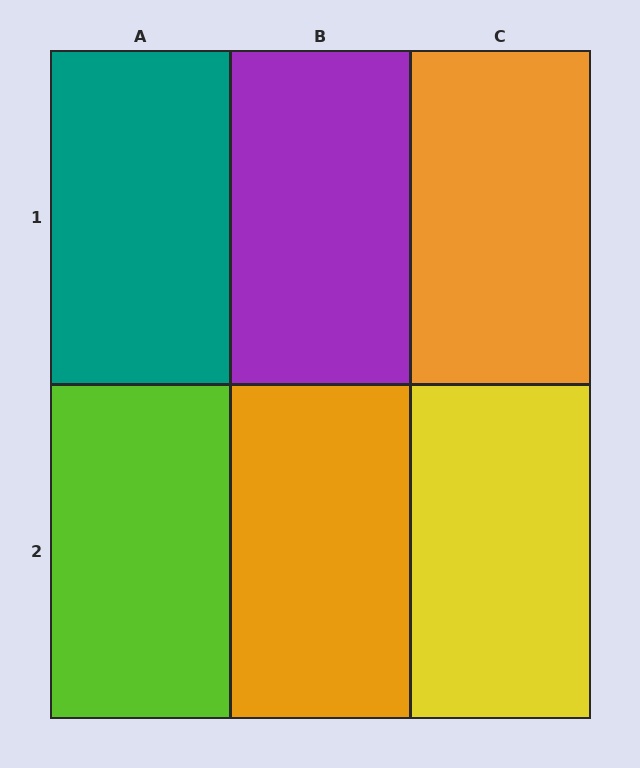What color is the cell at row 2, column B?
Orange.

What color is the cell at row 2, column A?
Lime.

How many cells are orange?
2 cells are orange.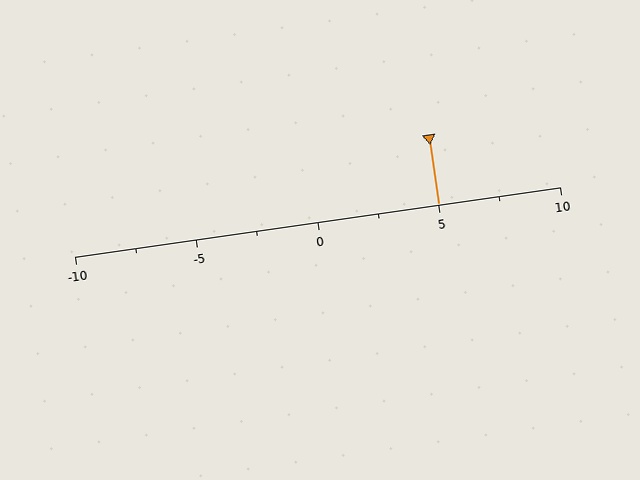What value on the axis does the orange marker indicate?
The marker indicates approximately 5.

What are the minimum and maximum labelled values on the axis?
The axis runs from -10 to 10.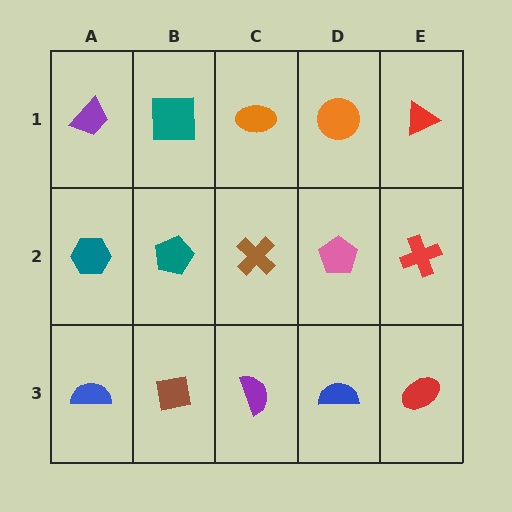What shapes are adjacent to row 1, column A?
A teal hexagon (row 2, column A), a teal square (row 1, column B).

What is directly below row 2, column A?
A blue semicircle.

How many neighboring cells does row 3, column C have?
3.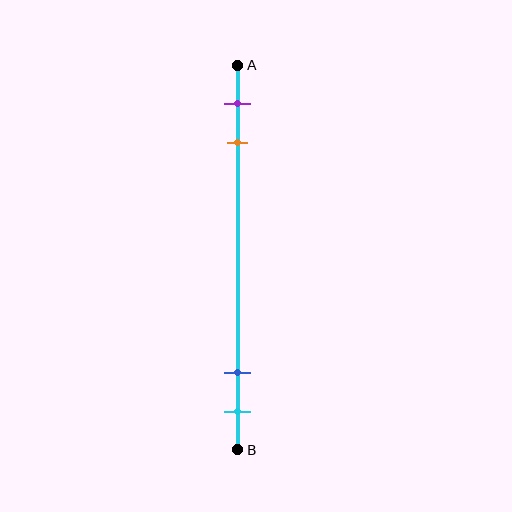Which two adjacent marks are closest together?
The blue and cyan marks are the closest adjacent pair.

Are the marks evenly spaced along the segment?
No, the marks are not evenly spaced.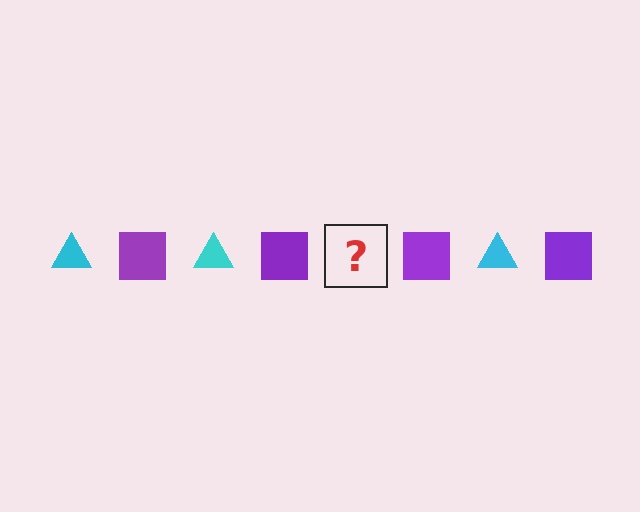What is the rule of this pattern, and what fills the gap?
The rule is that the pattern alternates between cyan triangle and purple square. The gap should be filled with a cyan triangle.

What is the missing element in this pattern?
The missing element is a cyan triangle.